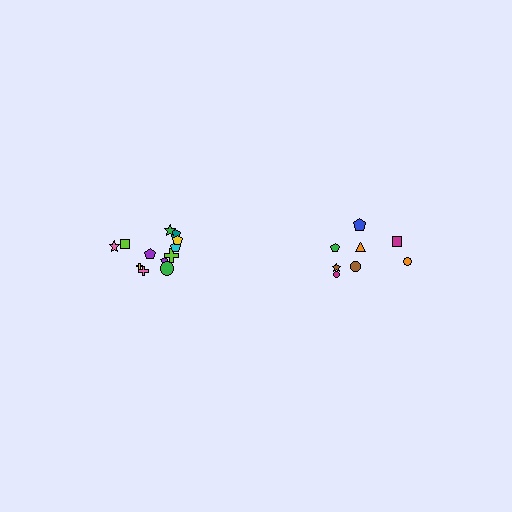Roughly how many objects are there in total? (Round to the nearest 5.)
Roughly 20 objects in total.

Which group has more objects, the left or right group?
The left group.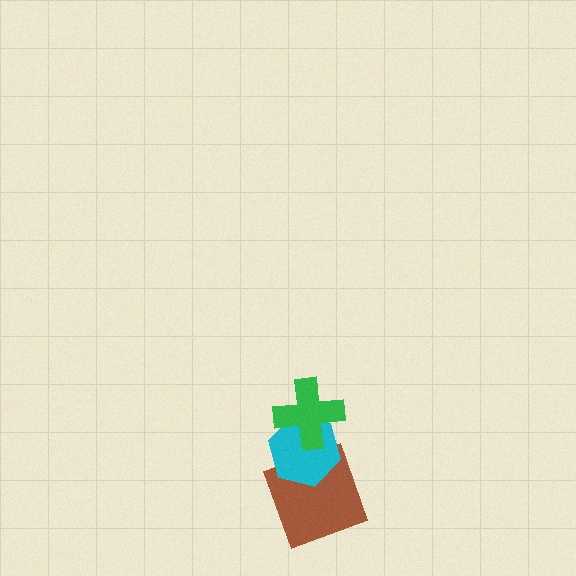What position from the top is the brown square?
The brown square is 3rd from the top.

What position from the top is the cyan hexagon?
The cyan hexagon is 2nd from the top.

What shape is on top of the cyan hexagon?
The green cross is on top of the cyan hexagon.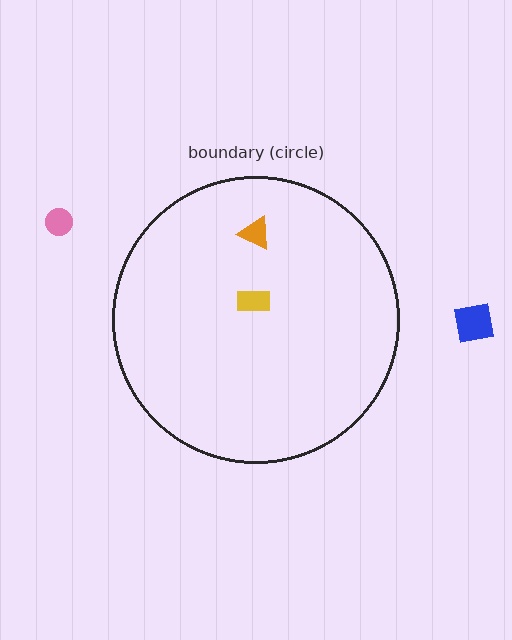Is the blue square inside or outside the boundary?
Outside.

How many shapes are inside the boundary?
2 inside, 2 outside.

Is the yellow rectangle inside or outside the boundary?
Inside.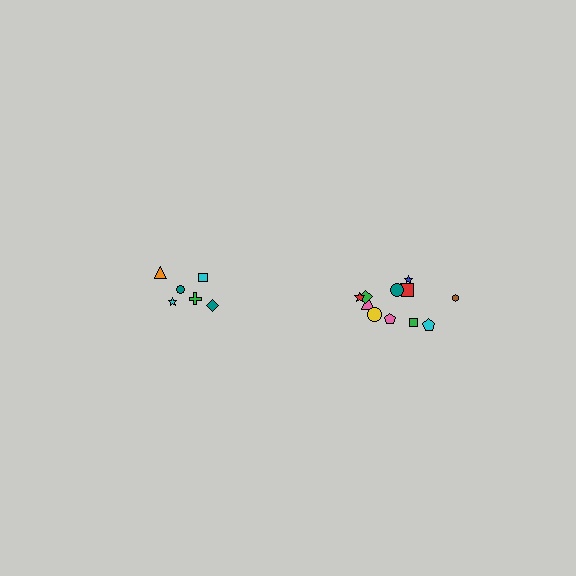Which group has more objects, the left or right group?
The right group.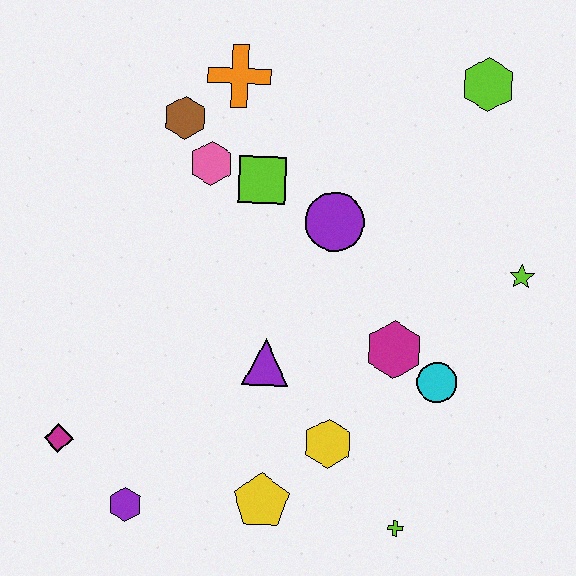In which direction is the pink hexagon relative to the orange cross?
The pink hexagon is below the orange cross.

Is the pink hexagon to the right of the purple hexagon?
Yes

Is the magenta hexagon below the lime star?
Yes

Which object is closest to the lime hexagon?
The lime star is closest to the lime hexagon.